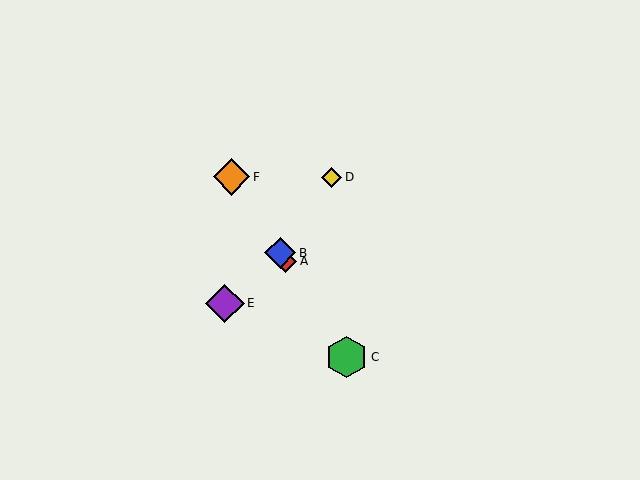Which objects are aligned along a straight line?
Objects A, B, C, F are aligned along a straight line.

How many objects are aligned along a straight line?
4 objects (A, B, C, F) are aligned along a straight line.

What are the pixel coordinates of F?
Object F is at (231, 177).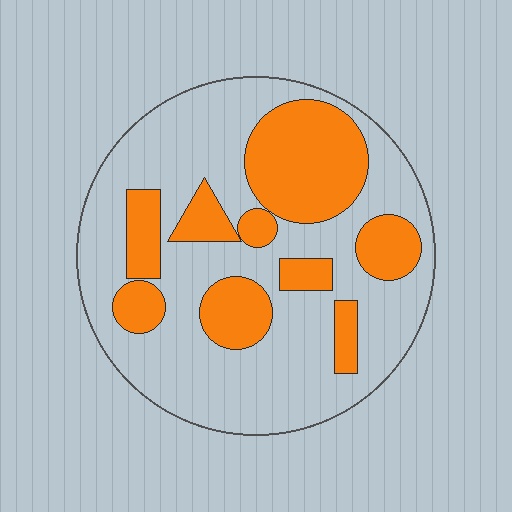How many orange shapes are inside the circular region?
9.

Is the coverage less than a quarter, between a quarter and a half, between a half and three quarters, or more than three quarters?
Between a quarter and a half.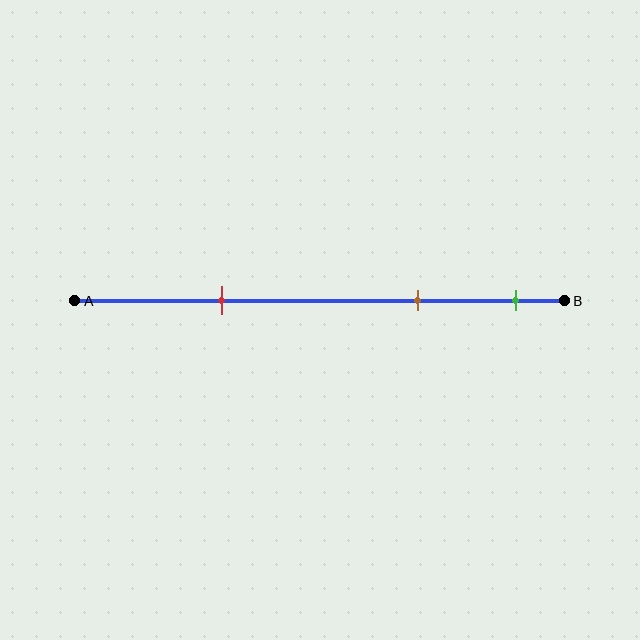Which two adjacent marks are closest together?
The brown and green marks are the closest adjacent pair.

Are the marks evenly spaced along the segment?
No, the marks are not evenly spaced.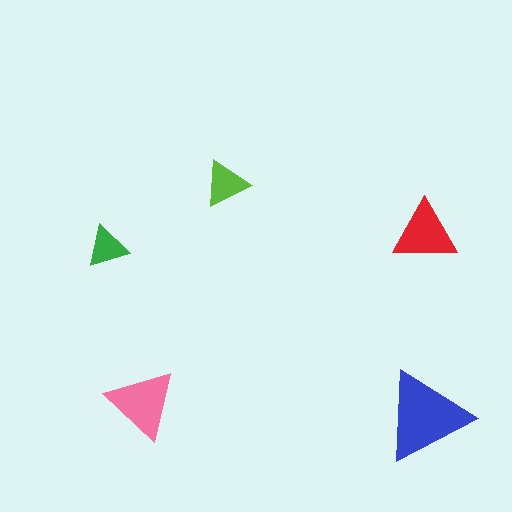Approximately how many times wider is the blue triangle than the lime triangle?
About 2 times wider.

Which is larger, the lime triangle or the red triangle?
The red one.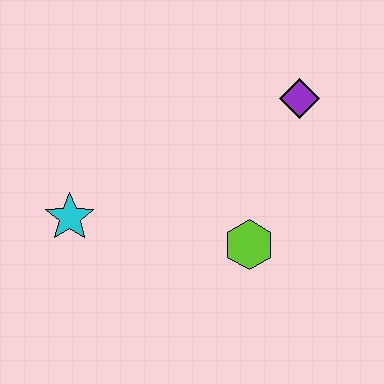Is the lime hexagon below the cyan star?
Yes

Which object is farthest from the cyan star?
The purple diamond is farthest from the cyan star.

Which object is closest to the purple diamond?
The lime hexagon is closest to the purple diamond.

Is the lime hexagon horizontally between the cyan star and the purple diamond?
Yes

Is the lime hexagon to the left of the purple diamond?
Yes